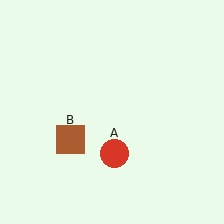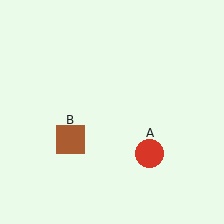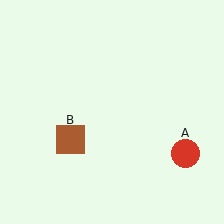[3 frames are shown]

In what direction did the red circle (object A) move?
The red circle (object A) moved right.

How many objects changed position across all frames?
1 object changed position: red circle (object A).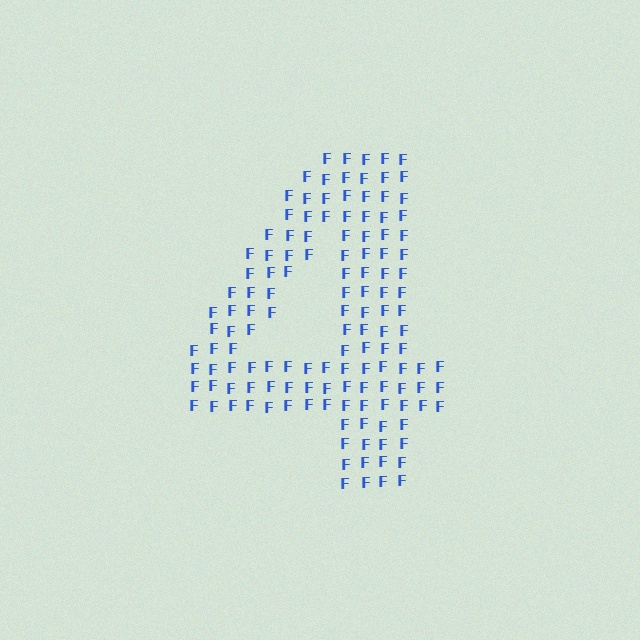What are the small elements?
The small elements are letter F's.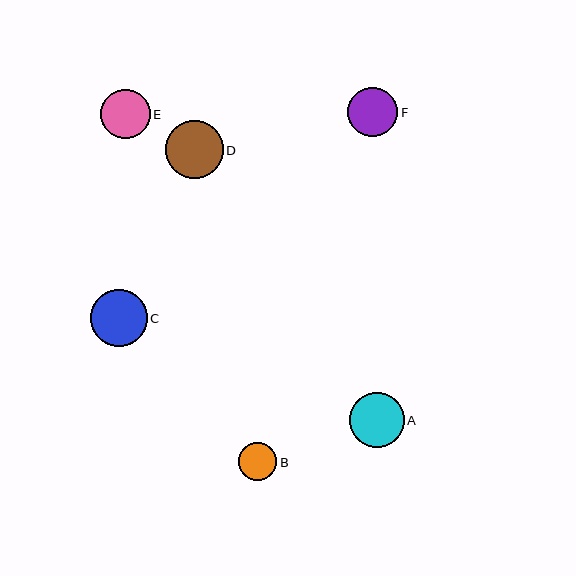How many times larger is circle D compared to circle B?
Circle D is approximately 1.5 times the size of circle B.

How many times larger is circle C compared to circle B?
Circle C is approximately 1.5 times the size of circle B.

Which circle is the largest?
Circle D is the largest with a size of approximately 58 pixels.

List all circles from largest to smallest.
From largest to smallest: D, C, A, F, E, B.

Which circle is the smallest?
Circle B is the smallest with a size of approximately 38 pixels.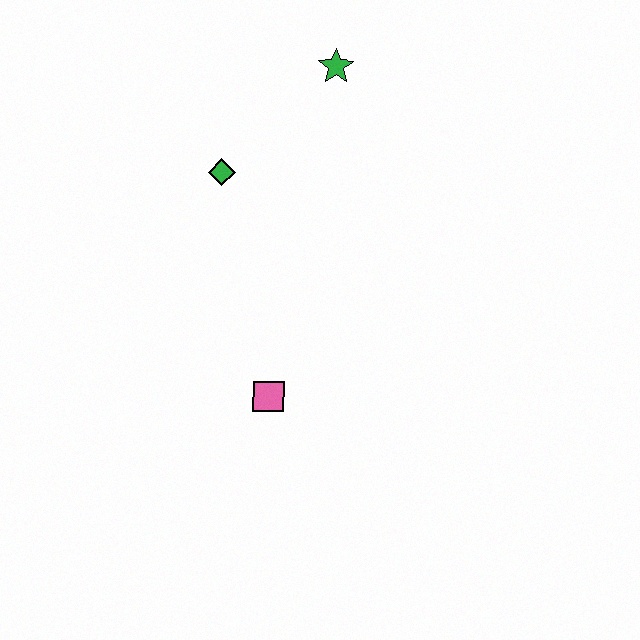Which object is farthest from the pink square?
The green star is farthest from the pink square.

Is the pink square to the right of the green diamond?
Yes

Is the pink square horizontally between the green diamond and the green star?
Yes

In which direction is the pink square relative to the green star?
The pink square is below the green star.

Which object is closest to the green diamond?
The green star is closest to the green diamond.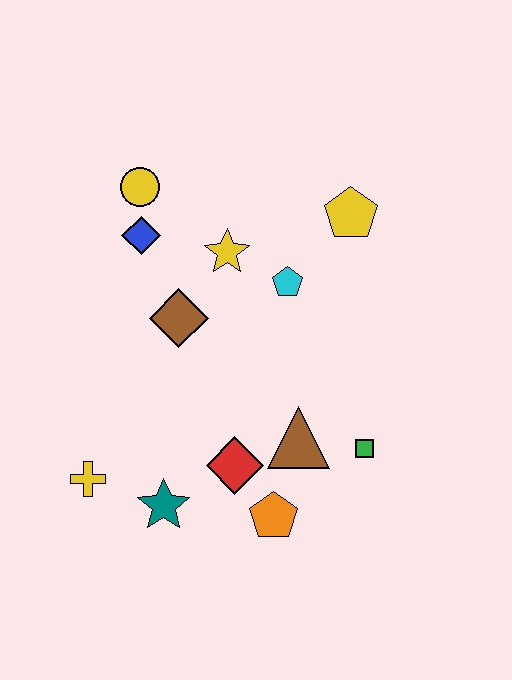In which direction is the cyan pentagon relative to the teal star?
The cyan pentagon is above the teal star.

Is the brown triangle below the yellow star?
Yes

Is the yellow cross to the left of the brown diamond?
Yes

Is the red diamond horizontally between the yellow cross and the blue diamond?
No